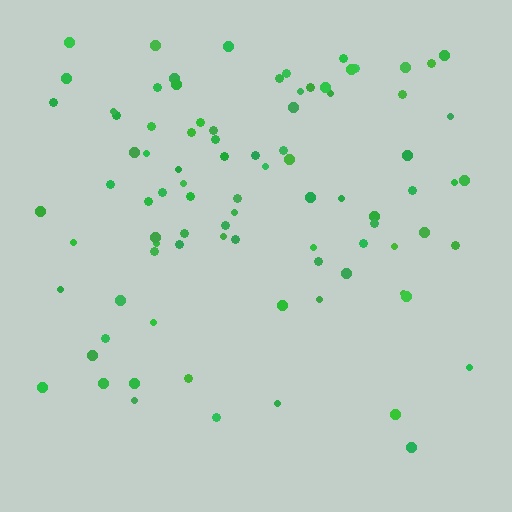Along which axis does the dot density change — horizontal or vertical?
Vertical.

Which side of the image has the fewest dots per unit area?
The bottom.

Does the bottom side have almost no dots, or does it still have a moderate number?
Still a moderate number, just noticeably fewer than the top.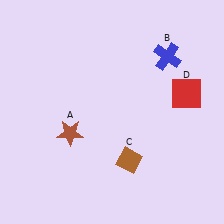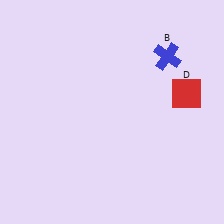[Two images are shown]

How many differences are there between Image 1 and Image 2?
There are 2 differences between the two images.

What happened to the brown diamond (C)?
The brown diamond (C) was removed in Image 2. It was in the bottom-right area of Image 1.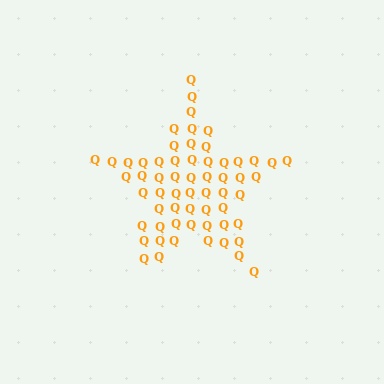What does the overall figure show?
The overall figure shows a star.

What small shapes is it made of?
It is made of small letter Q's.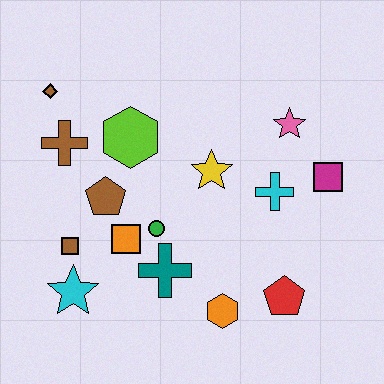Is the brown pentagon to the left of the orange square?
Yes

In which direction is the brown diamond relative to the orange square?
The brown diamond is above the orange square.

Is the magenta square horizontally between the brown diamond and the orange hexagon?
No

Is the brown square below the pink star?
Yes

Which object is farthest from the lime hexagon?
The red pentagon is farthest from the lime hexagon.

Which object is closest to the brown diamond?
The brown cross is closest to the brown diamond.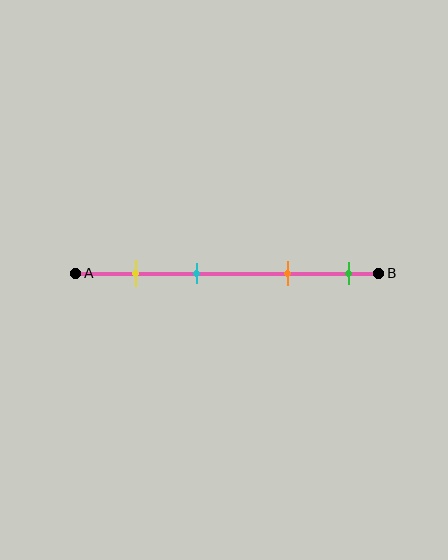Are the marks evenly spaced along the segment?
No, the marks are not evenly spaced.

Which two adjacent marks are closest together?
The yellow and cyan marks are the closest adjacent pair.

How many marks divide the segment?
There are 4 marks dividing the segment.